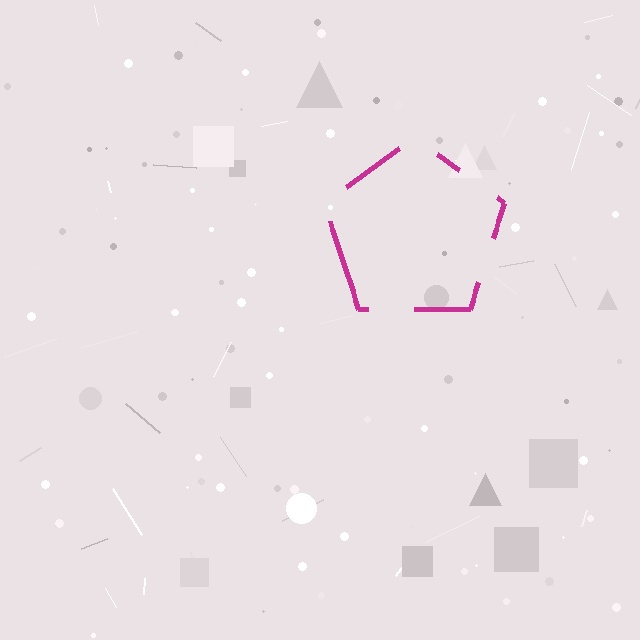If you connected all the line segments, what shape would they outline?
They would outline a pentagon.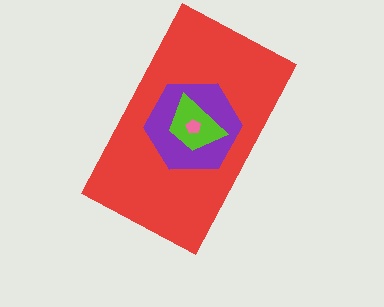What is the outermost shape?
The red rectangle.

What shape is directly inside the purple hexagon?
The lime trapezoid.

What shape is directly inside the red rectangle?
The purple hexagon.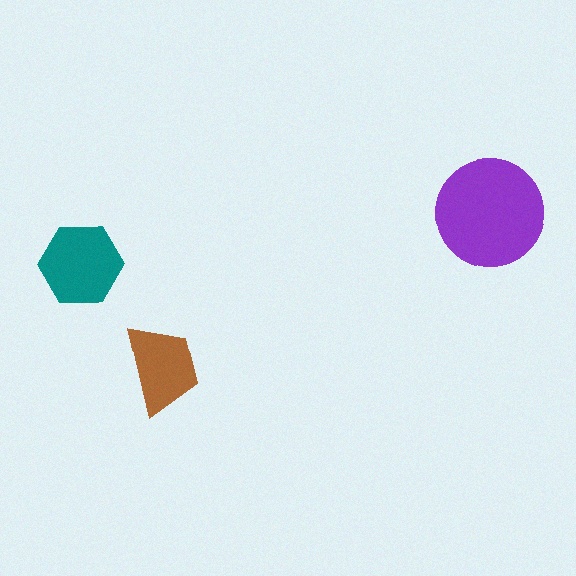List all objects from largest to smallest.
The purple circle, the teal hexagon, the brown trapezoid.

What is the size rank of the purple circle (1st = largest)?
1st.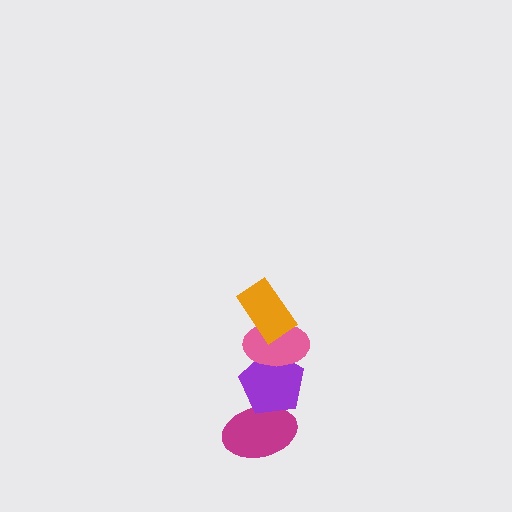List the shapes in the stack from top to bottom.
From top to bottom: the orange rectangle, the pink ellipse, the purple pentagon, the magenta ellipse.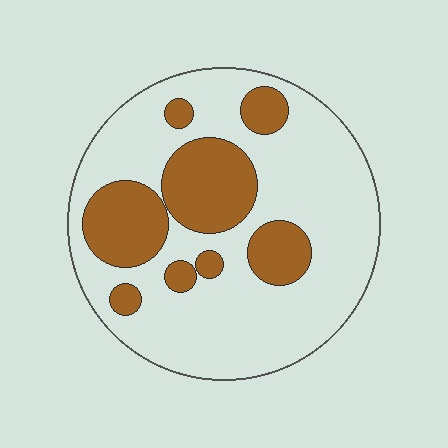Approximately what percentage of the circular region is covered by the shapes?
Approximately 30%.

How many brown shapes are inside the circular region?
8.